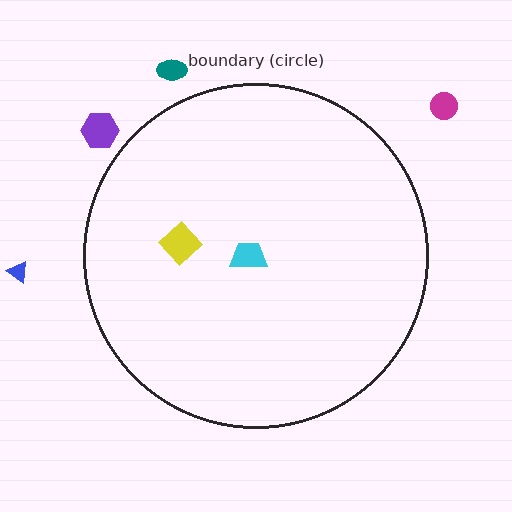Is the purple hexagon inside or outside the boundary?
Outside.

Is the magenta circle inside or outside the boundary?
Outside.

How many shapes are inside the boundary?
2 inside, 4 outside.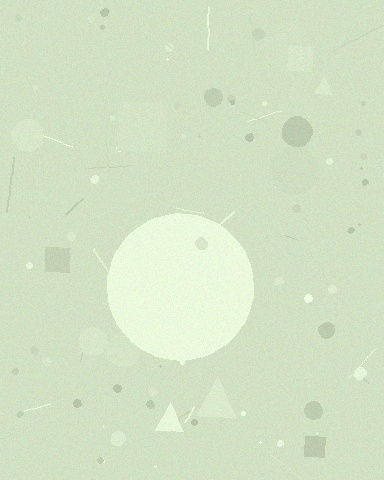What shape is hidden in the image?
A circle is hidden in the image.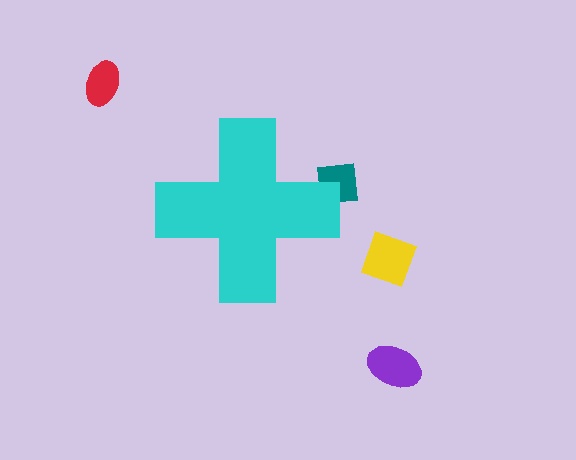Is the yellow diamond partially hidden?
No, the yellow diamond is fully visible.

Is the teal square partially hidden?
Yes, the teal square is partially hidden behind the cyan cross.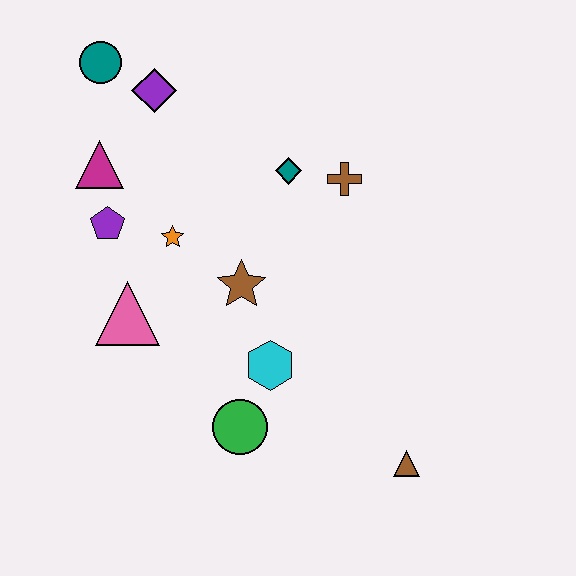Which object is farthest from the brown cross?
The brown triangle is farthest from the brown cross.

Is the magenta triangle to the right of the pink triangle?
No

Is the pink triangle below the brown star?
Yes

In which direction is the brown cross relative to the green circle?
The brown cross is above the green circle.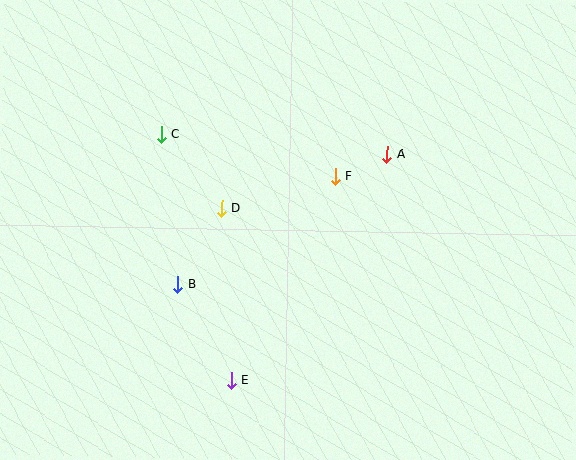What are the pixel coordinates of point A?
Point A is at (387, 154).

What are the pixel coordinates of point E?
Point E is at (231, 380).